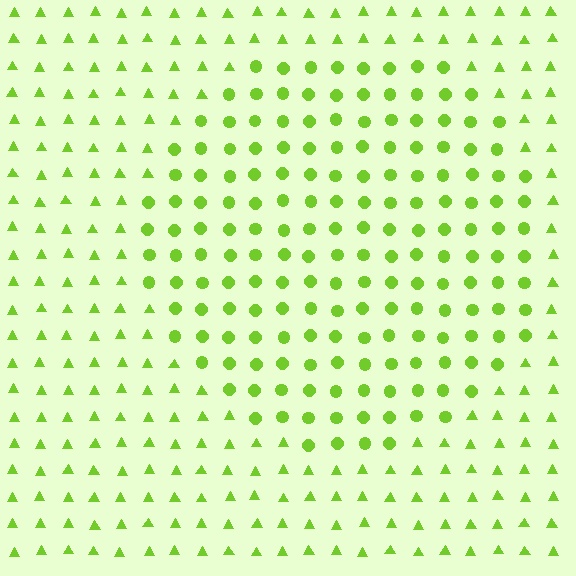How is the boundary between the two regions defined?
The boundary is defined by a change in element shape: circles inside vs. triangles outside. All elements share the same color and spacing.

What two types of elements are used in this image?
The image uses circles inside the circle region and triangles outside it.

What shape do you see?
I see a circle.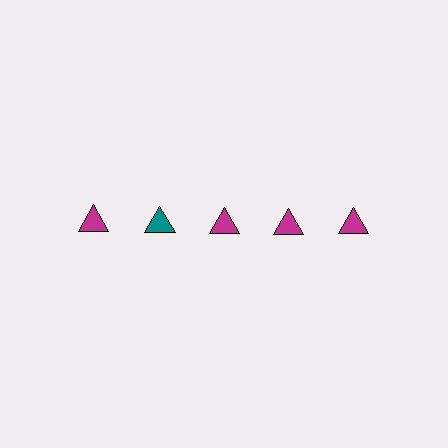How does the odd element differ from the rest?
It has a different color: teal instead of magenta.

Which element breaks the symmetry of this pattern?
The teal triangle in the top row, second from left column breaks the symmetry. All other shapes are magenta triangles.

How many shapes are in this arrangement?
There are 5 shapes arranged in a grid pattern.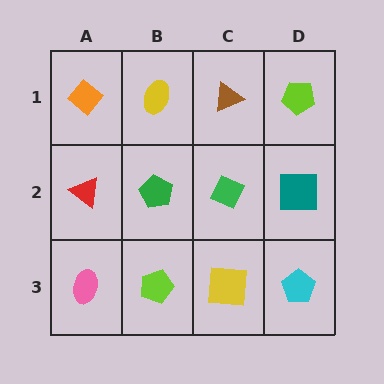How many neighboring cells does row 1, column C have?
3.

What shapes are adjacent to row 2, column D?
A lime pentagon (row 1, column D), a cyan pentagon (row 3, column D), a green diamond (row 2, column C).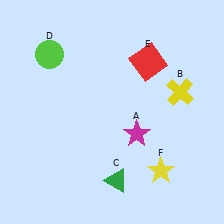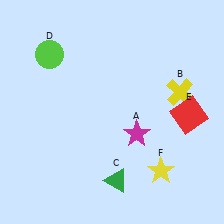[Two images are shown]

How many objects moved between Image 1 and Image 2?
1 object moved between the two images.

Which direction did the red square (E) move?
The red square (E) moved down.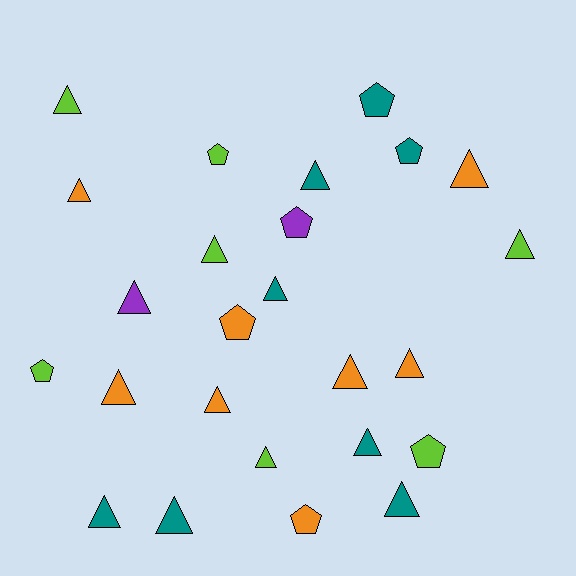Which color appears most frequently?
Orange, with 8 objects.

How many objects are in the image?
There are 25 objects.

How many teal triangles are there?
There are 6 teal triangles.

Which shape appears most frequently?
Triangle, with 17 objects.